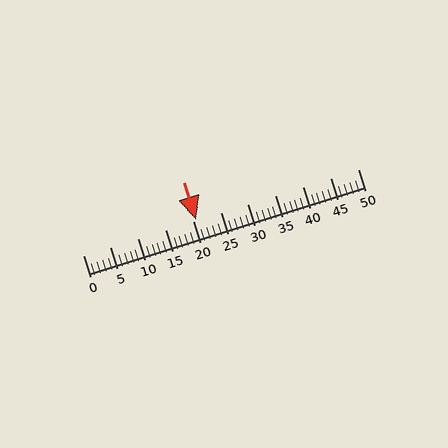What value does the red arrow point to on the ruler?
The red arrow points to approximately 21.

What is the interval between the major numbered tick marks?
The major tick marks are spaced 5 units apart.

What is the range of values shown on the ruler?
The ruler shows values from 0 to 50.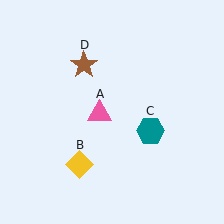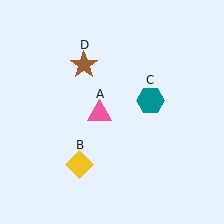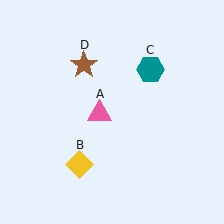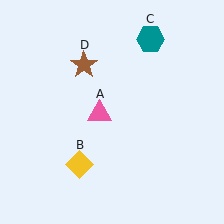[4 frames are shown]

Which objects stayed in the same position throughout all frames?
Pink triangle (object A) and yellow diamond (object B) and brown star (object D) remained stationary.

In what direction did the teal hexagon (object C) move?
The teal hexagon (object C) moved up.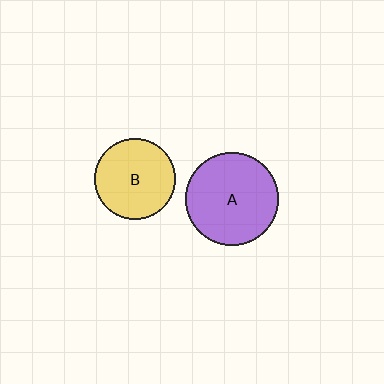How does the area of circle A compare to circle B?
Approximately 1.3 times.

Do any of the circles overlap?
No, none of the circles overlap.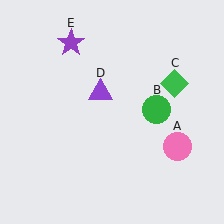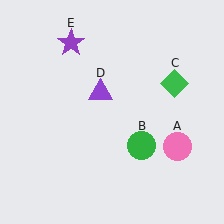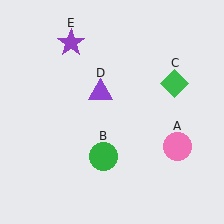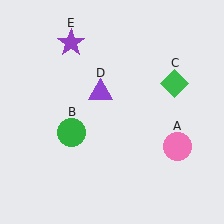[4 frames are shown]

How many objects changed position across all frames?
1 object changed position: green circle (object B).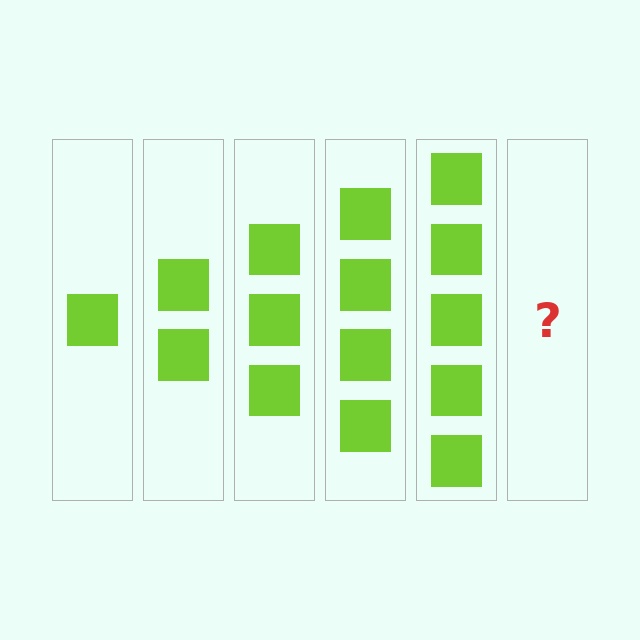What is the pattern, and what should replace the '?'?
The pattern is that each step adds one more square. The '?' should be 6 squares.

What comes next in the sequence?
The next element should be 6 squares.